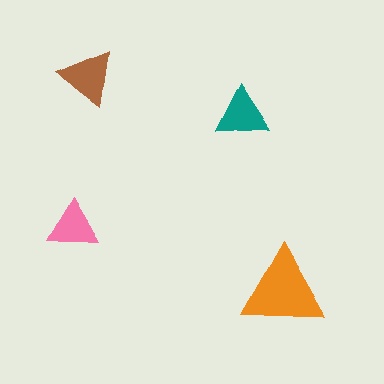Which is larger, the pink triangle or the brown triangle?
The brown one.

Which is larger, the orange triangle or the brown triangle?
The orange one.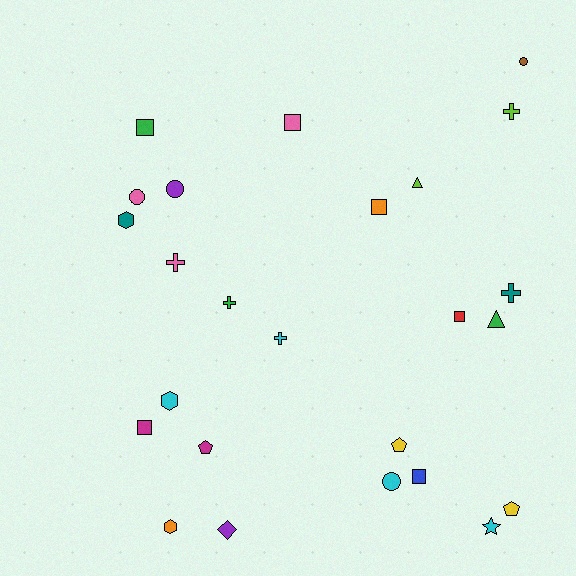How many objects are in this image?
There are 25 objects.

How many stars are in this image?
There is 1 star.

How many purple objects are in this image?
There are 2 purple objects.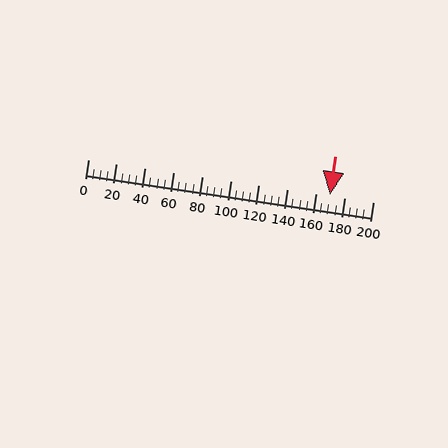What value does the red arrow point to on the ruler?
The red arrow points to approximately 170.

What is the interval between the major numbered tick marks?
The major tick marks are spaced 20 units apart.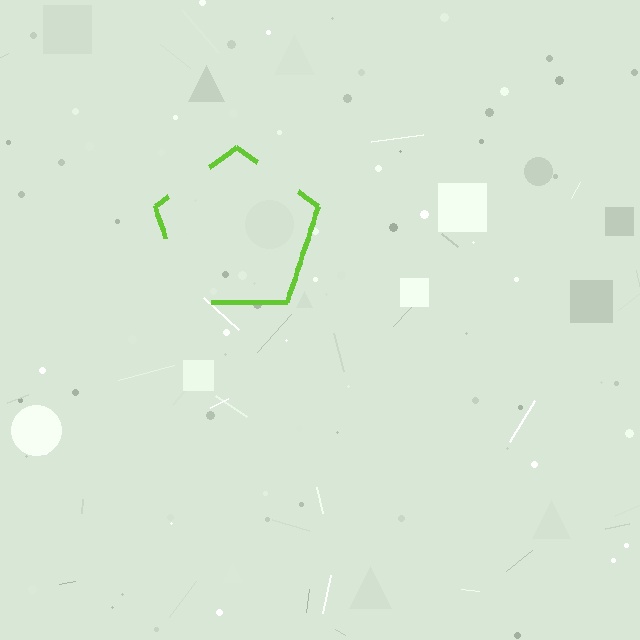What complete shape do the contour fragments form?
The contour fragments form a pentagon.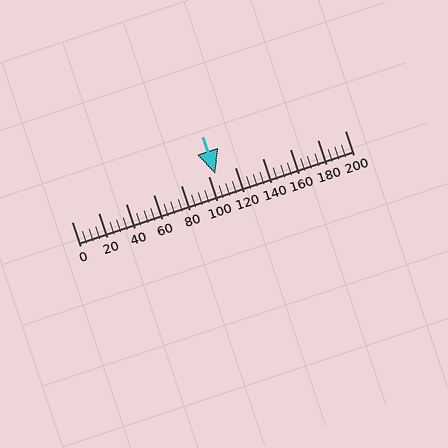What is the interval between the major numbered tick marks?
The major tick marks are spaced 20 units apart.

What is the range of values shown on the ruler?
The ruler shows values from 0 to 200.